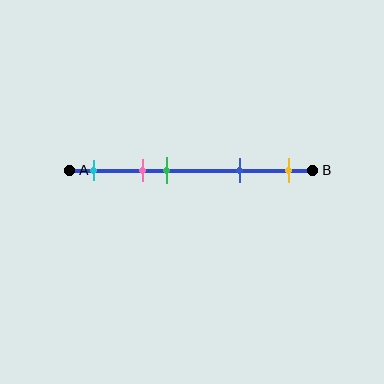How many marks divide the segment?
There are 5 marks dividing the segment.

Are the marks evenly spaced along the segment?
No, the marks are not evenly spaced.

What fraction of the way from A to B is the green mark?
The green mark is approximately 40% (0.4) of the way from A to B.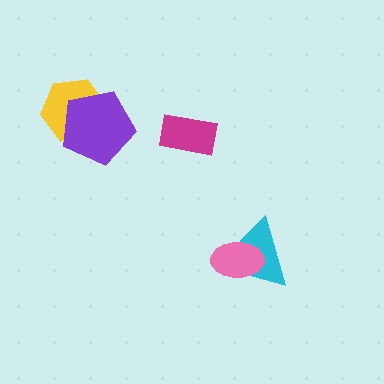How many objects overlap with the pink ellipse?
1 object overlaps with the pink ellipse.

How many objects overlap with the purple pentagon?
1 object overlaps with the purple pentagon.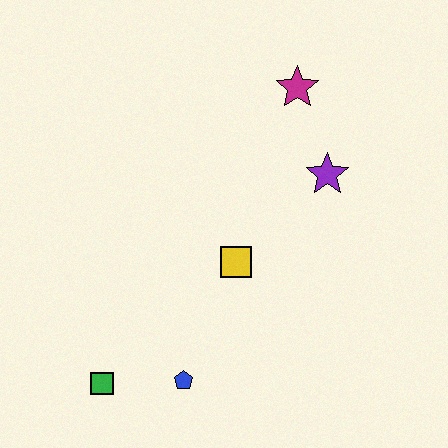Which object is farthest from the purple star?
The green square is farthest from the purple star.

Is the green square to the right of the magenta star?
No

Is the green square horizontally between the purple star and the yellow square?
No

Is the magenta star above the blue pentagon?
Yes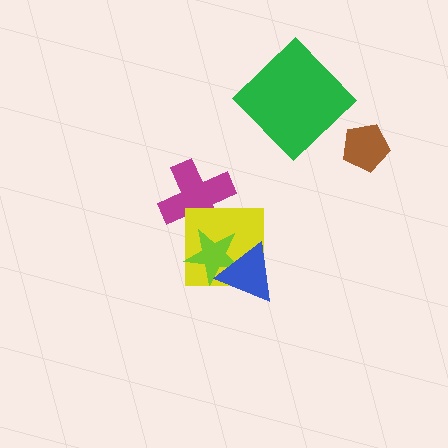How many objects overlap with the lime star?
3 objects overlap with the lime star.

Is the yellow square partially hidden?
Yes, it is partially covered by another shape.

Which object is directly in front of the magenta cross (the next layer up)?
The yellow square is directly in front of the magenta cross.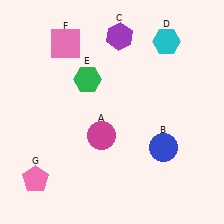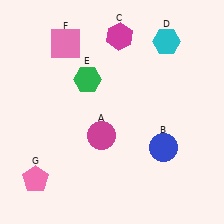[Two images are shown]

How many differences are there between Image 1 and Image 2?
There is 1 difference between the two images.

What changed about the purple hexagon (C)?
In Image 1, C is purple. In Image 2, it changed to magenta.